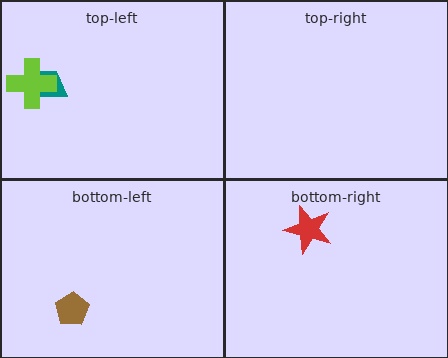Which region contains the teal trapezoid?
The top-left region.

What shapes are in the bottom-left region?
The brown pentagon.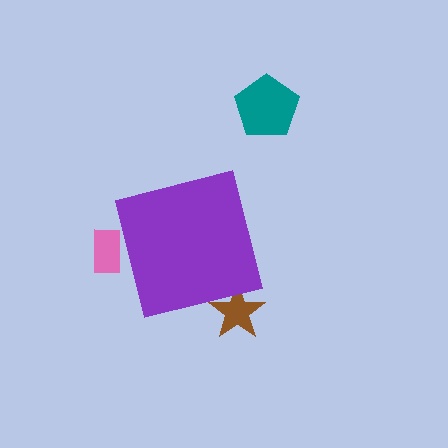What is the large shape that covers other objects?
A purple square.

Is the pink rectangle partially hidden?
Yes, the pink rectangle is partially hidden behind the purple square.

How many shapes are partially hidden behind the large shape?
2 shapes are partially hidden.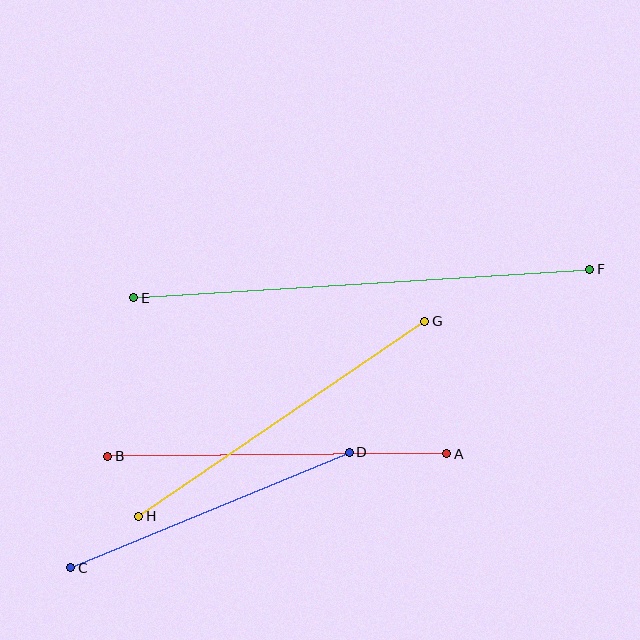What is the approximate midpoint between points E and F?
The midpoint is at approximately (362, 283) pixels.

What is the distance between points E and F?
The distance is approximately 457 pixels.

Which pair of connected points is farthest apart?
Points E and F are farthest apart.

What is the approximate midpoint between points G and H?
The midpoint is at approximately (282, 419) pixels.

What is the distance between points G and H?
The distance is approximately 346 pixels.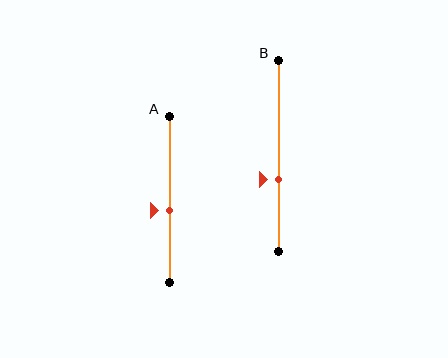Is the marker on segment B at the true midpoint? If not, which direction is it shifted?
No, the marker on segment B is shifted downward by about 12% of the segment length.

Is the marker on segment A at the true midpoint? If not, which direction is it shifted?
No, the marker on segment A is shifted downward by about 6% of the segment length.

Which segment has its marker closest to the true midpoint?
Segment A has its marker closest to the true midpoint.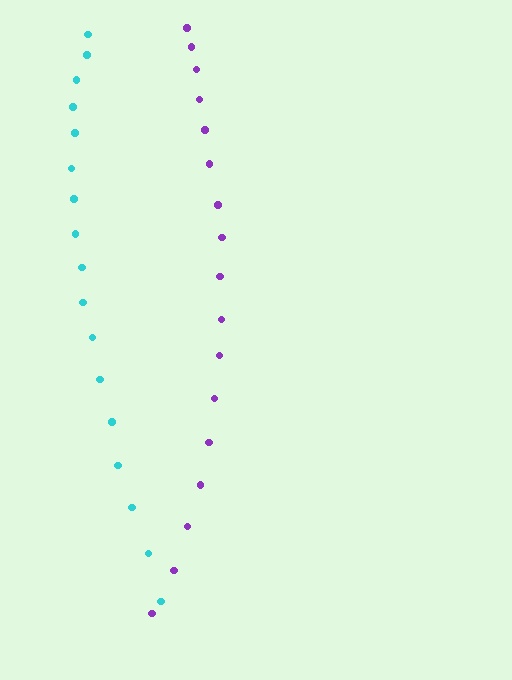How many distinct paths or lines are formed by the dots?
There are 2 distinct paths.